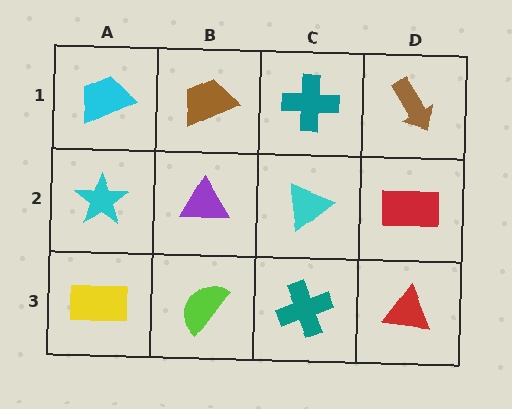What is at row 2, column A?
A cyan star.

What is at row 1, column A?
A cyan trapezoid.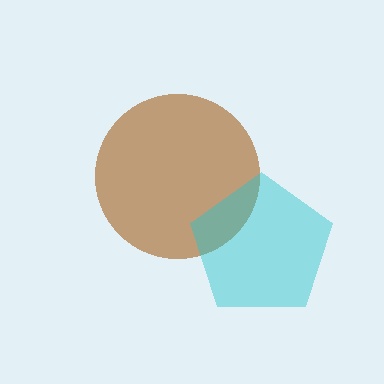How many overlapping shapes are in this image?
There are 2 overlapping shapes in the image.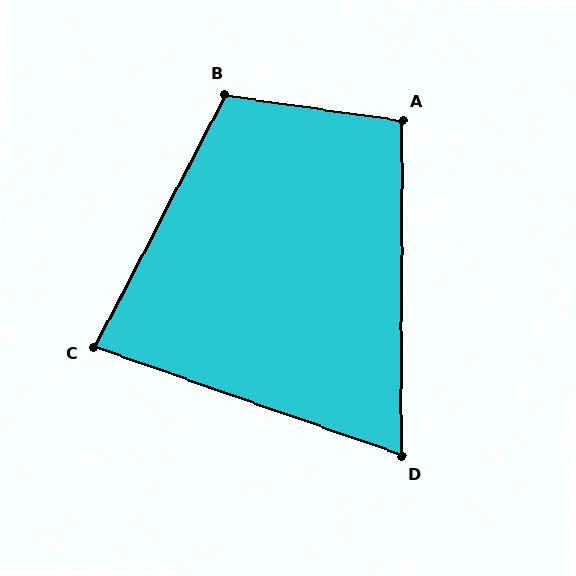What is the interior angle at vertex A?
Approximately 98 degrees (obtuse).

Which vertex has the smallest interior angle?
D, at approximately 71 degrees.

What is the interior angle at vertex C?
Approximately 82 degrees (acute).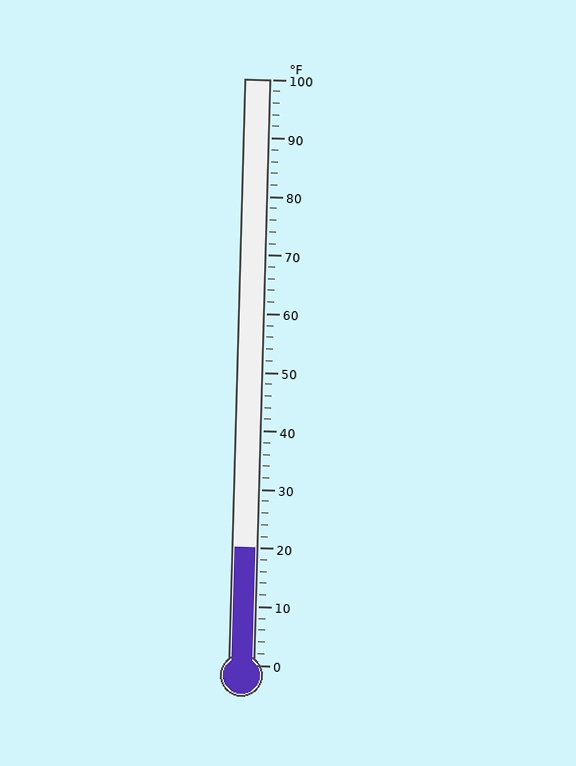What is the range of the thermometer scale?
The thermometer scale ranges from 0°F to 100°F.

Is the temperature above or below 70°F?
The temperature is below 70°F.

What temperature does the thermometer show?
The thermometer shows approximately 20°F.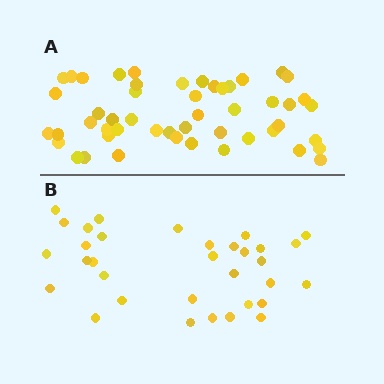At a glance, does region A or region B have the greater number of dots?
Region A (the top region) has more dots.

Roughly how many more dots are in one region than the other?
Region A has approximately 15 more dots than region B.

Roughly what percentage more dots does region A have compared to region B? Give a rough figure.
About 50% more.